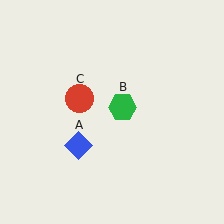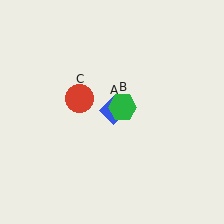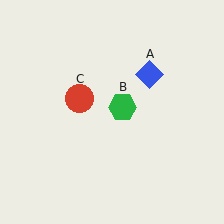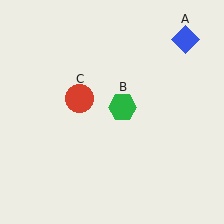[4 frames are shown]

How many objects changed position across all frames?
1 object changed position: blue diamond (object A).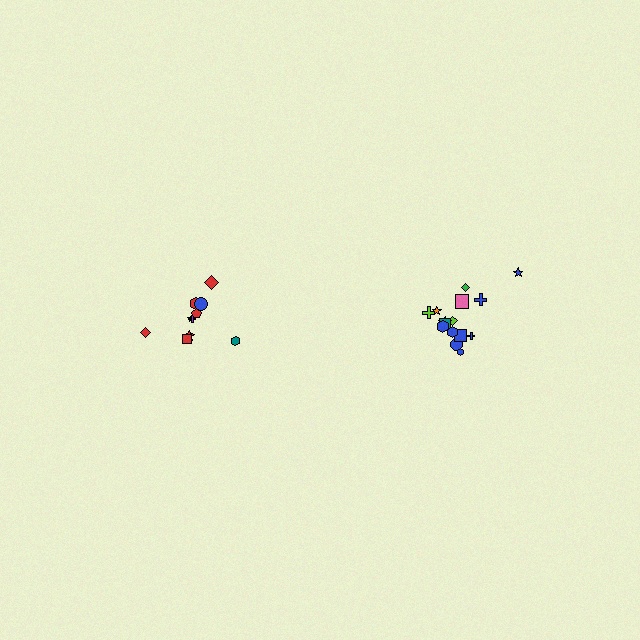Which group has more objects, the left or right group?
The right group.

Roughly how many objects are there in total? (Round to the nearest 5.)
Roughly 25 objects in total.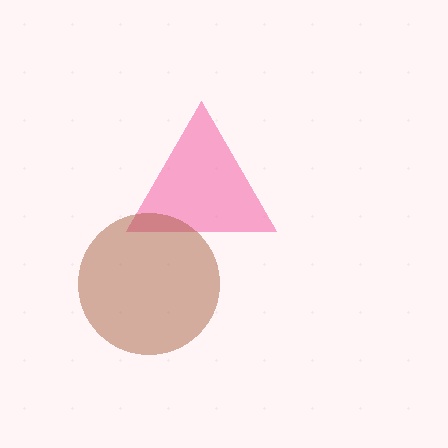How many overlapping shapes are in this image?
There are 2 overlapping shapes in the image.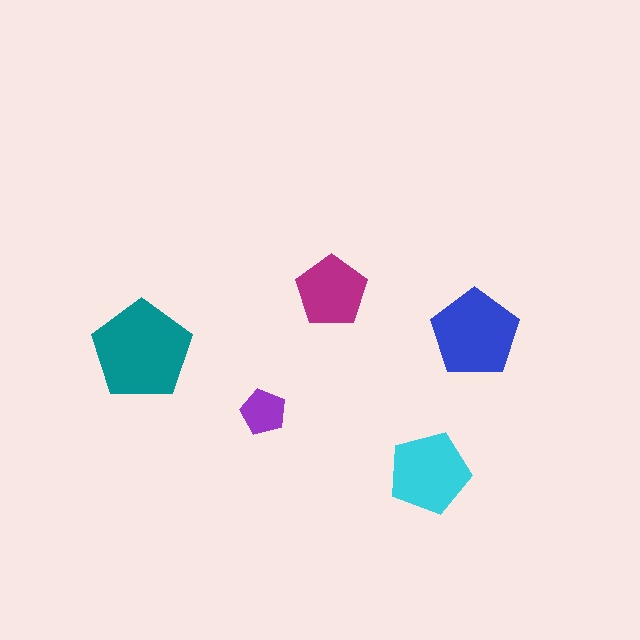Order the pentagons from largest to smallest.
the teal one, the blue one, the cyan one, the magenta one, the purple one.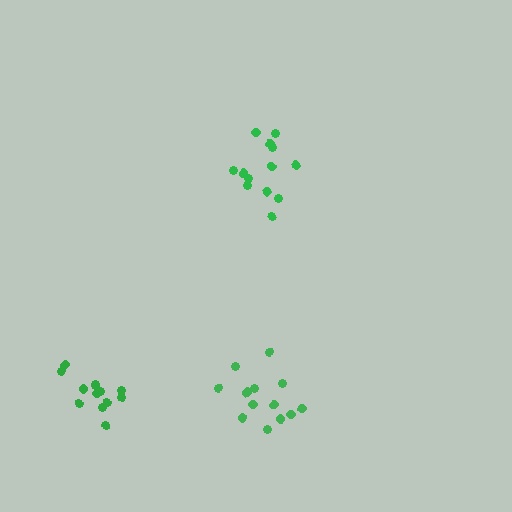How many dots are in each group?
Group 1: 13 dots, Group 2: 13 dots, Group 3: 13 dots (39 total).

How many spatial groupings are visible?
There are 3 spatial groupings.